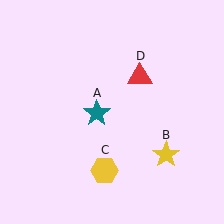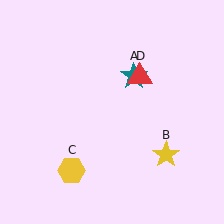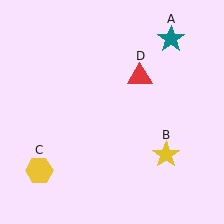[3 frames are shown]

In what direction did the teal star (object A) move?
The teal star (object A) moved up and to the right.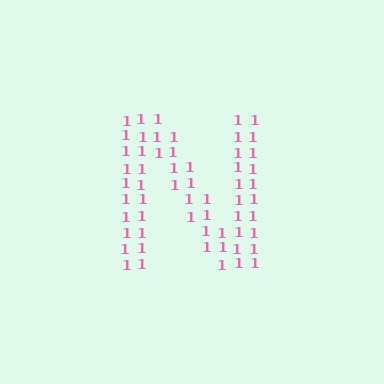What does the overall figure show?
The overall figure shows the letter N.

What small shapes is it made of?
It is made of small digit 1's.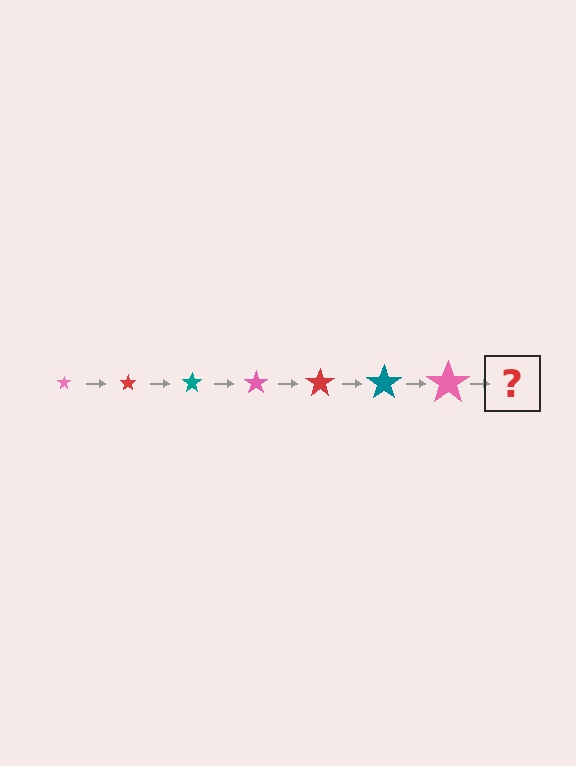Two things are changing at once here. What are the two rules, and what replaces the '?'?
The two rules are that the star grows larger each step and the color cycles through pink, red, and teal. The '?' should be a red star, larger than the previous one.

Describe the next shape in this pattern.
It should be a red star, larger than the previous one.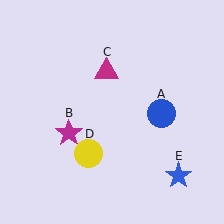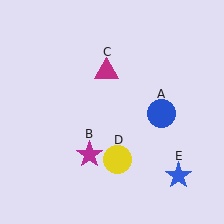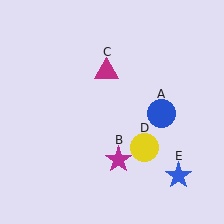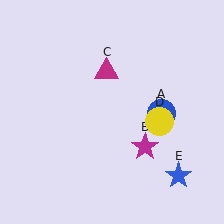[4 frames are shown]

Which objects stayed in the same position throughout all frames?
Blue circle (object A) and magenta triangle (object C) and blue star (object E) remained stationary.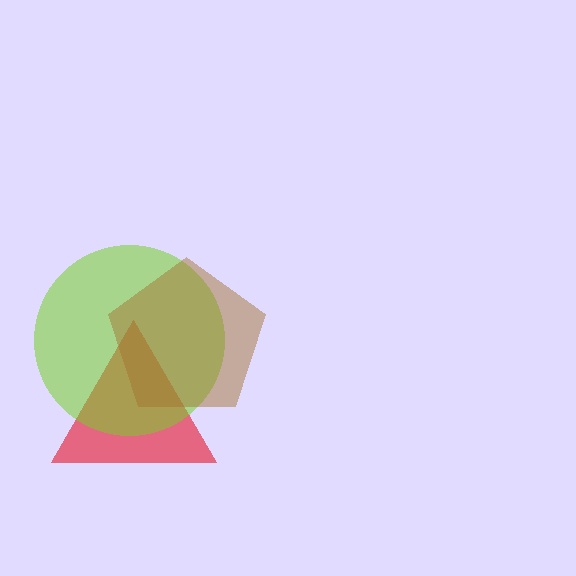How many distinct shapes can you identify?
There are 3 distinct shapes: a red triangle, a lime circle, a brown pentagon.